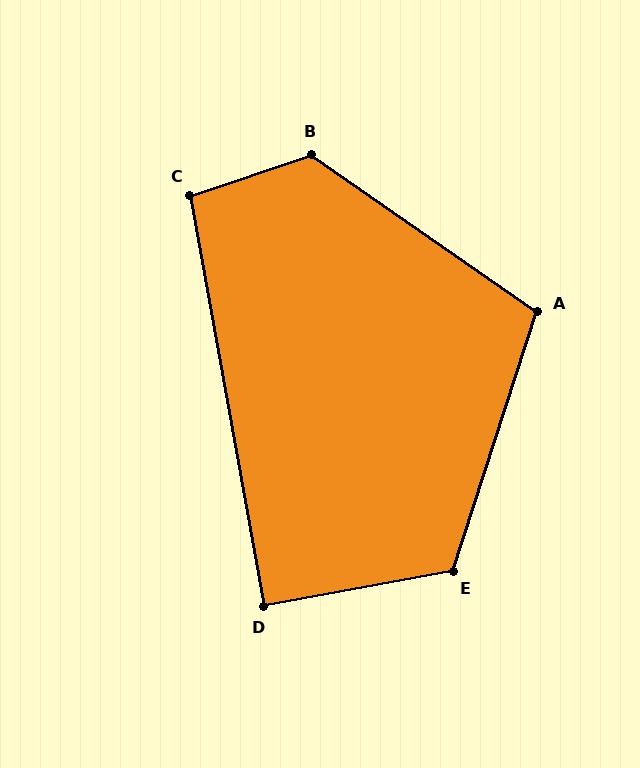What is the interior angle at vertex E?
Approximately 119 degrees (obtuse).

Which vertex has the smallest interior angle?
D, at approximately 90 degrees.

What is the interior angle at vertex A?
Approximately 107 degrees (obtuse).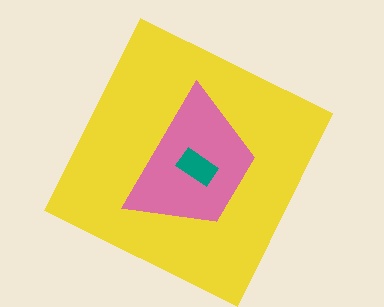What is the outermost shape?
The yellow square.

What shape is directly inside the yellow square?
The pink trapezoid.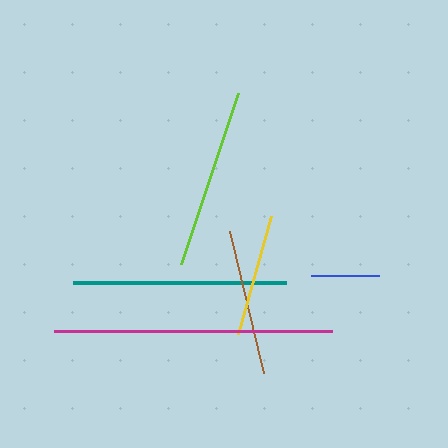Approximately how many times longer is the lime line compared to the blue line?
The lime line is approximately 2.6 times the length of the blue line.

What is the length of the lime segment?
The lime segment is approximately 180 pixels long.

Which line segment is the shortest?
The blue line is the shortest at approximately 69 pixels.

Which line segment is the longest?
The magenta line is the longest at approximately 277 pixels.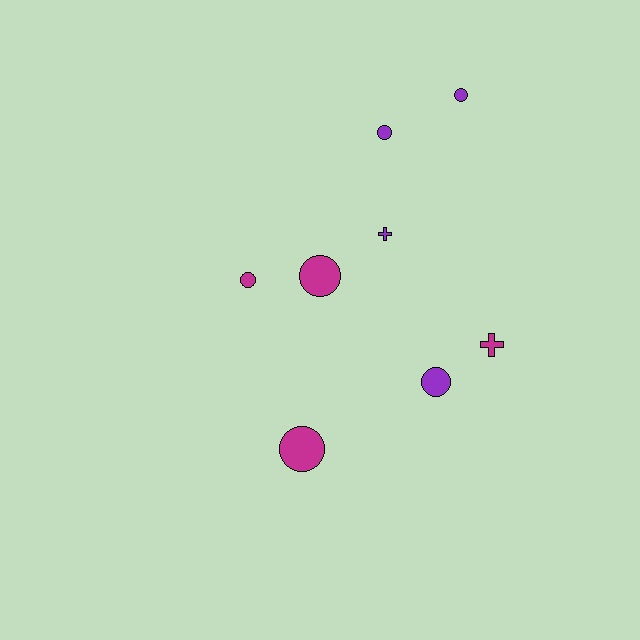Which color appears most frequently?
Purple, with 4 objects.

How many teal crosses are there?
There are no teal crosses.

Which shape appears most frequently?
Circle, with 6 objects.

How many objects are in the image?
There are 8 objects.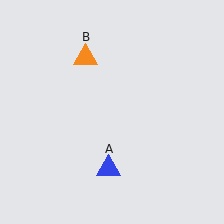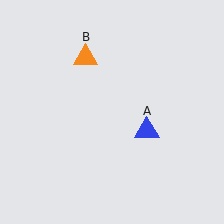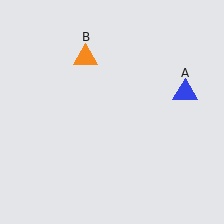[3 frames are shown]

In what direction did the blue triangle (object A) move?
The blue triangle (object A) moved up and to the right.